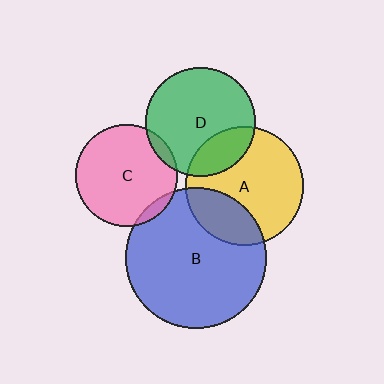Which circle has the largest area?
Circle B (blue).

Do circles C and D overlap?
Yes.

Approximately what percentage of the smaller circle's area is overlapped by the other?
Approximately 5%.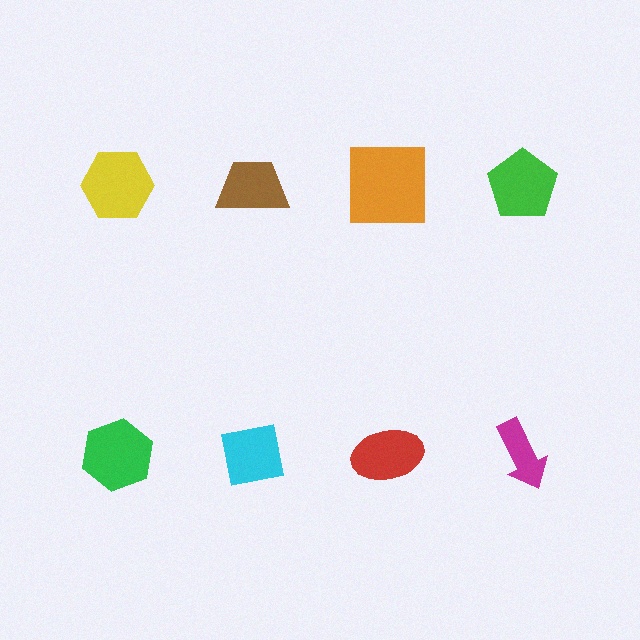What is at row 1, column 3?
An orange square.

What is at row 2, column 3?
A red ellipse.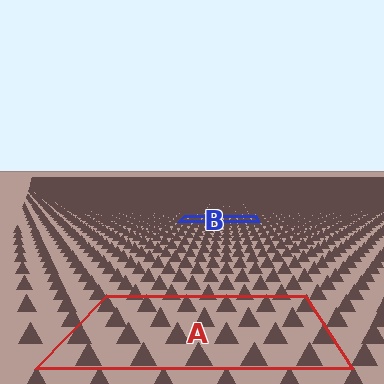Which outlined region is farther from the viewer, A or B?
Region B is farther from the viewer — the texture elements inside it appear smaller and more densely packed.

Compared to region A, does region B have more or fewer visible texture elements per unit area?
Region B has more texture elements per unit area — they are packed more densely because it is farther away.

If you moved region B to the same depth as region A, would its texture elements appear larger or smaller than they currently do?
They would appear larger. At a closer depth, the same texture elements are projected at a bigger on-screen size.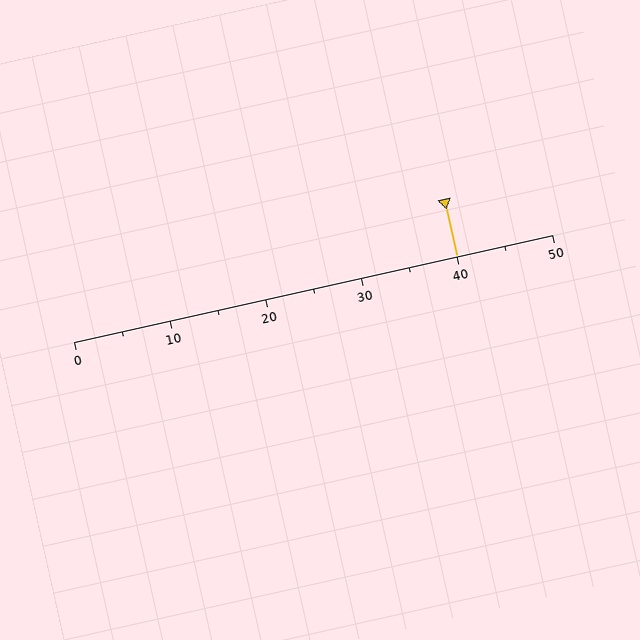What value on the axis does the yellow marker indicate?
The marker indicates approximately 40.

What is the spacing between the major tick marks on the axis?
The major ticks are spaced 10 apart.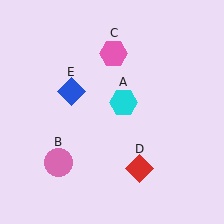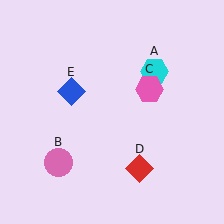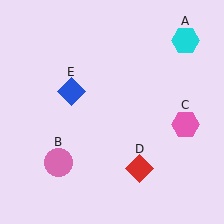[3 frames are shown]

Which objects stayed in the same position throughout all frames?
Pink circle (object B) and red diamond (object D) and blue diamond (object E) remained stationary.